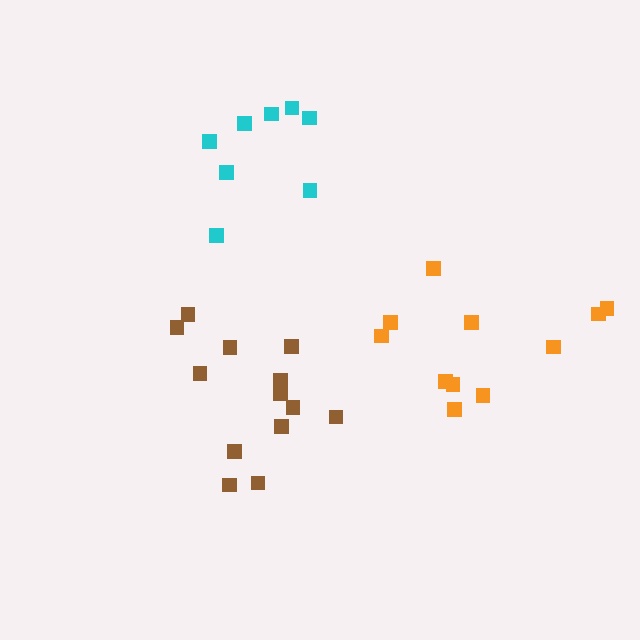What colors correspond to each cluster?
The clusters are colored: brown, cyan, orange.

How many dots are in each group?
Group 1: 13 dots, Group 2: 8 dots, Group 3: 11 dots (32 total).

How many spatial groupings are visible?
There are 3 spatial groupings.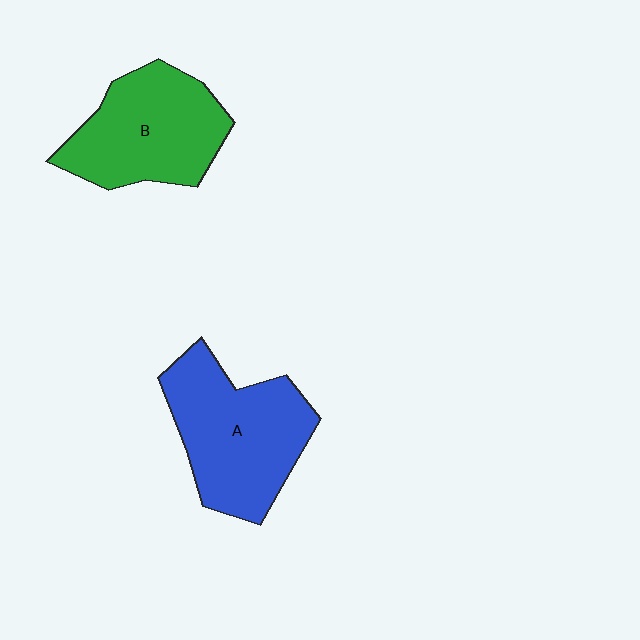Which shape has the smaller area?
Shape B (green).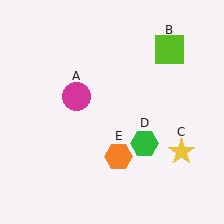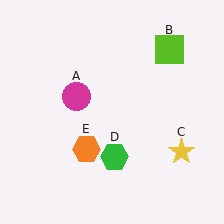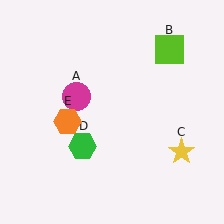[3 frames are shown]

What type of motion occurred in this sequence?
The green hexagon (object D), orange hexagon (object E) rotated clockwise around the center of the scene.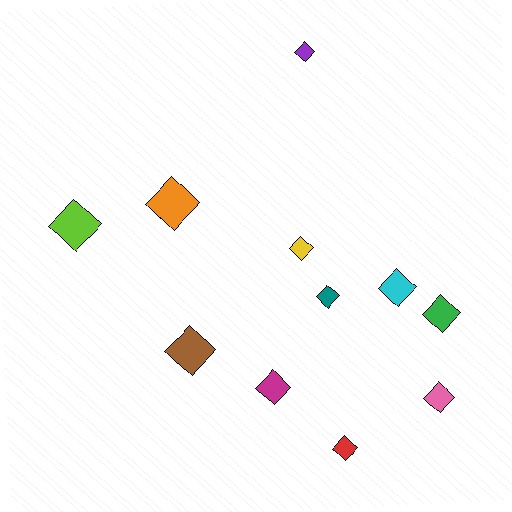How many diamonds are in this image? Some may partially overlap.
There are 11 diamonds.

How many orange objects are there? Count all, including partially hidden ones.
There is 1 orange object.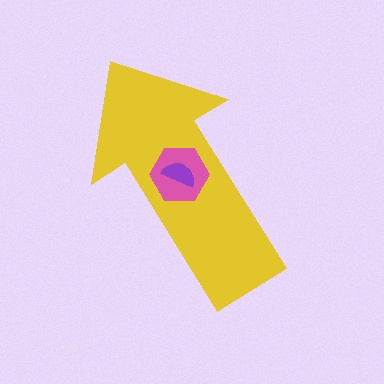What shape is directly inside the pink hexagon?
The purple semicircle.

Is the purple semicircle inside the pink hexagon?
Yes.